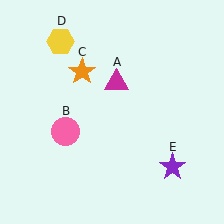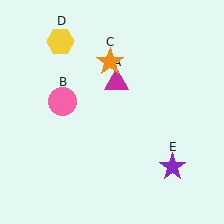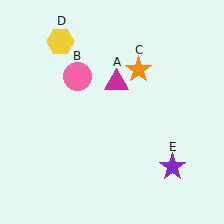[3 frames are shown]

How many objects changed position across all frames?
2 objects changed position: pink circle (object B), orange star (object C).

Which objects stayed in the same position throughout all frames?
Magenta triangle (object A) and yellow hexagon (object D) and purple star (object E) remained stationary.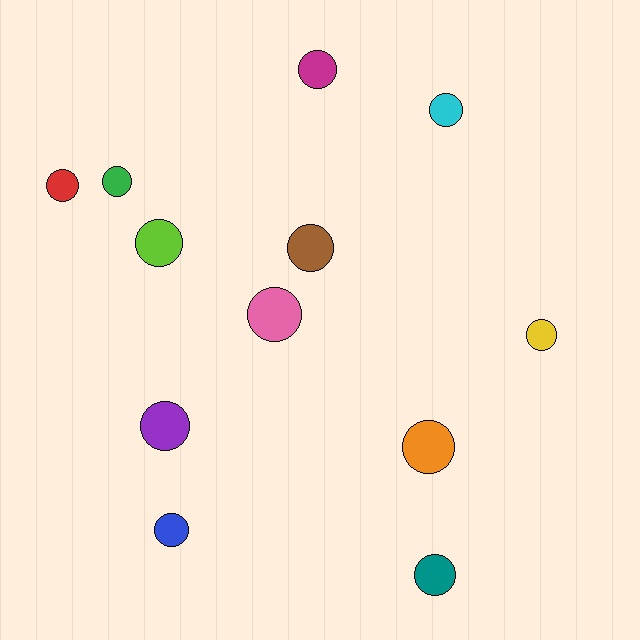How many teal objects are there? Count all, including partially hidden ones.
There is 1 teal object.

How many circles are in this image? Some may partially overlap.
There are 12 circles.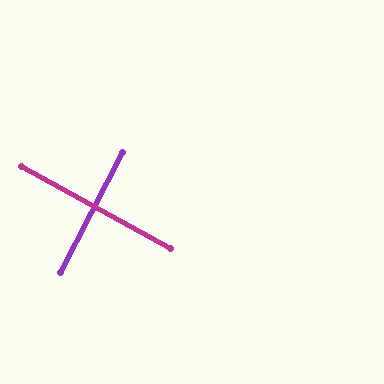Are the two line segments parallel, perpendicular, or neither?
Perpendicular — they meet at approximately 89°.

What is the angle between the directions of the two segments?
Approximately 89 degrees.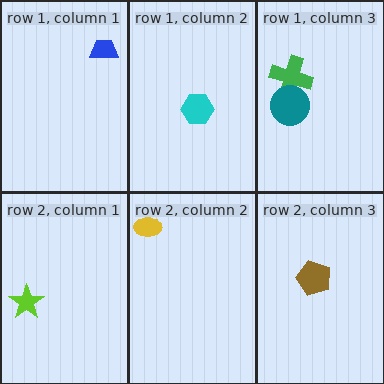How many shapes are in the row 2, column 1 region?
1.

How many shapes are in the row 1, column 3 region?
2.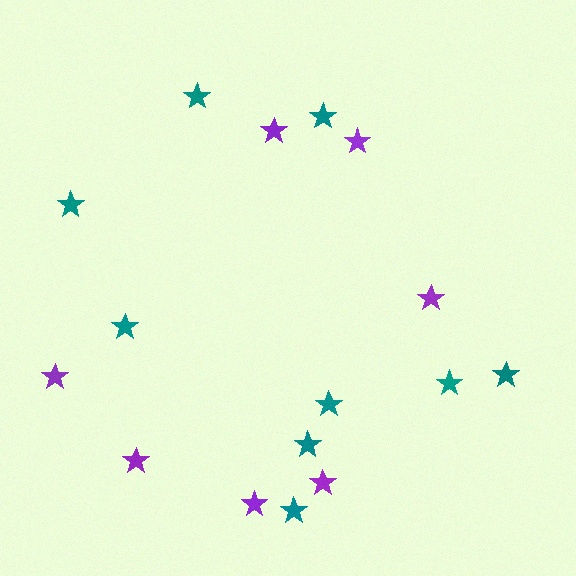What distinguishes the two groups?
There are 2 groups: one group of purple stars (7) and one group of teal stars (9).